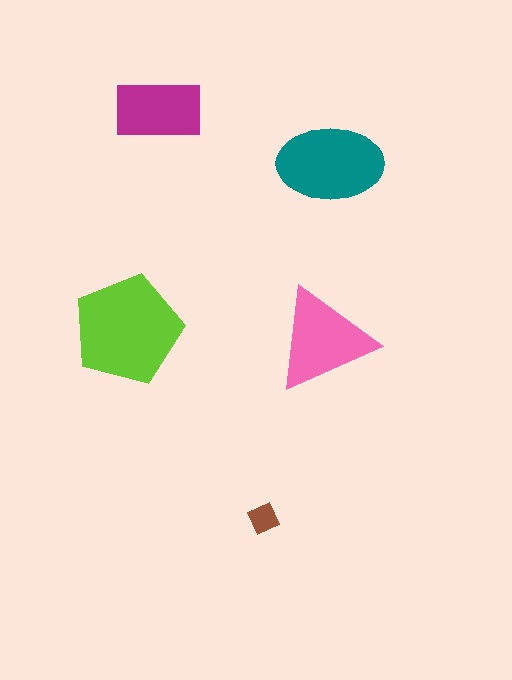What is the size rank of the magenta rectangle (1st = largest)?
4th.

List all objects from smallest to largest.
The brown diamond, the magenta rectangle, the pink triangle, the teal ellipse, the lime pentagon.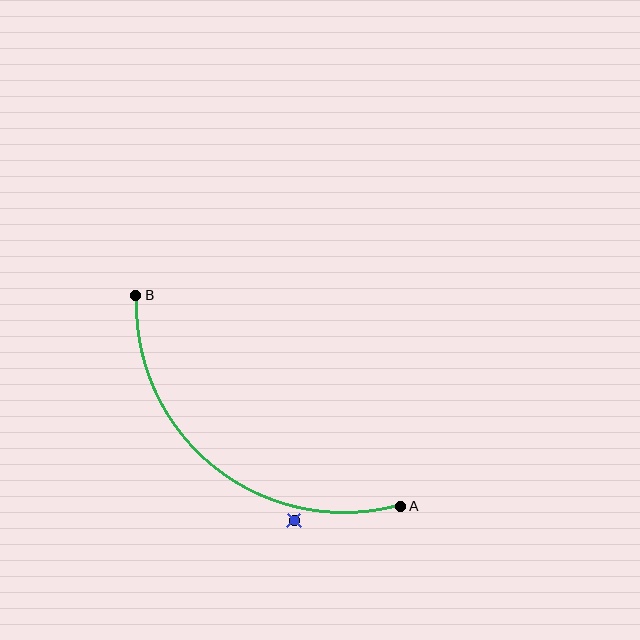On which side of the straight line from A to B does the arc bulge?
The arc bulges below and to the left of the straight line connecting A and B.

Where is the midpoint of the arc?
The arc midpoint is the point on the curve farthest from the straight line joining A and B. It sits below and to the left of that line.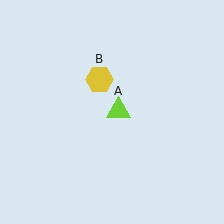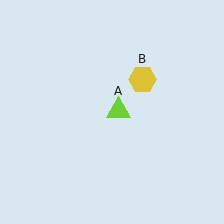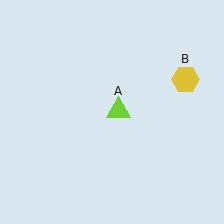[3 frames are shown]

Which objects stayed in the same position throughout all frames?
Lime triangle (object A) remained stationary.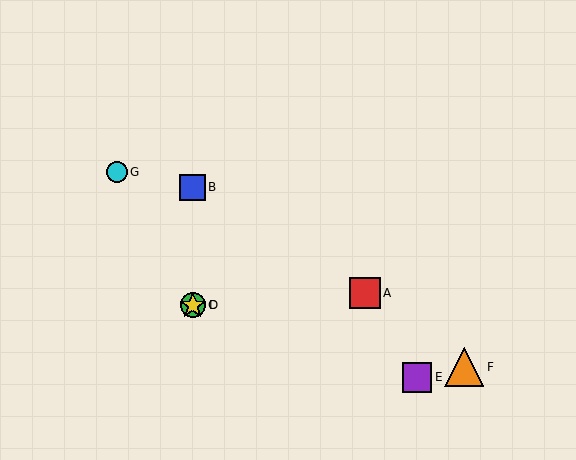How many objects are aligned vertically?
3 objects (B, C, D) are aligned vertically.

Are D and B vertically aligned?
Yes, both are at x≈193.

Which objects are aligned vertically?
Objects B, C, D are aligned vertically.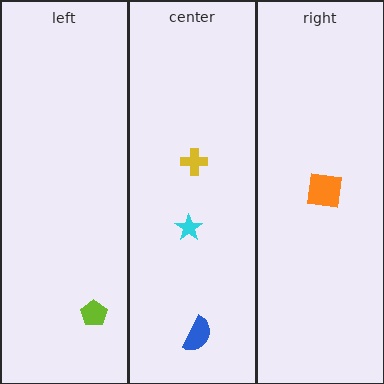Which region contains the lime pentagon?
The left region.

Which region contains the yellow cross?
The center region.